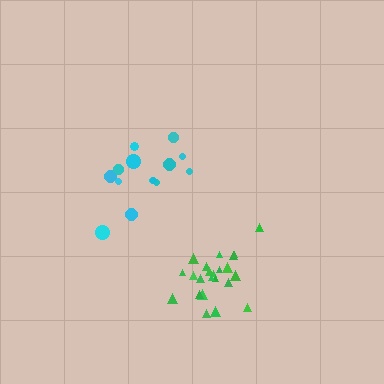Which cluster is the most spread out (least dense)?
Cyan.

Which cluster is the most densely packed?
Green.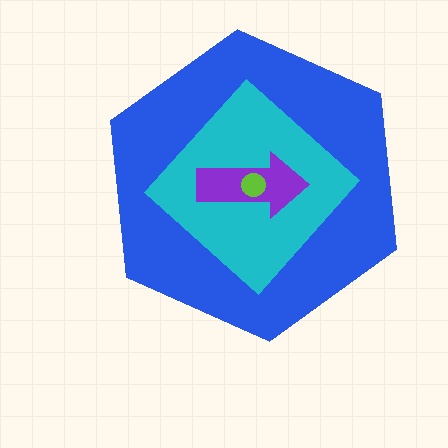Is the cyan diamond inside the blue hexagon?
Yes.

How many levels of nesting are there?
4.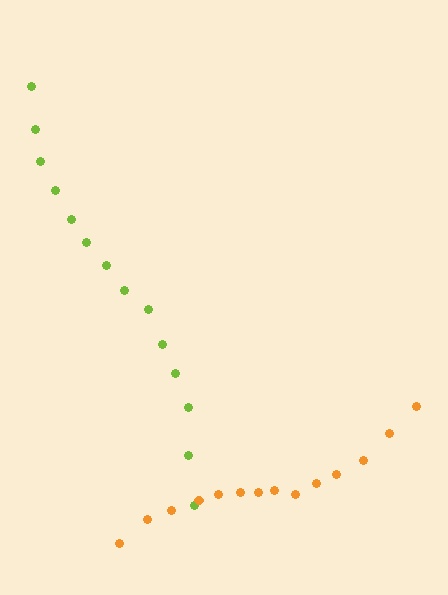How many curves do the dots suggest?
There are 2 distinct paths.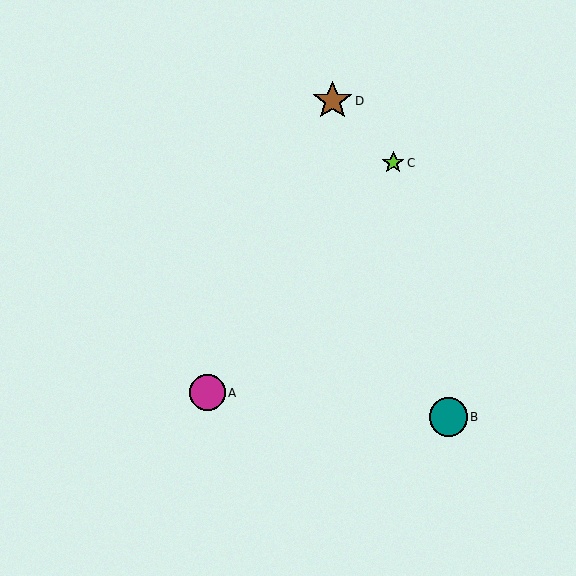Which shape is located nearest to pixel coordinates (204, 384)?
The magenta circle (labeled A) at (207, 393) is nearest to that location.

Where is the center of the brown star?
The center of the brown star is at (333, 101).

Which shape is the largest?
The brown star (labeled D) is the largest.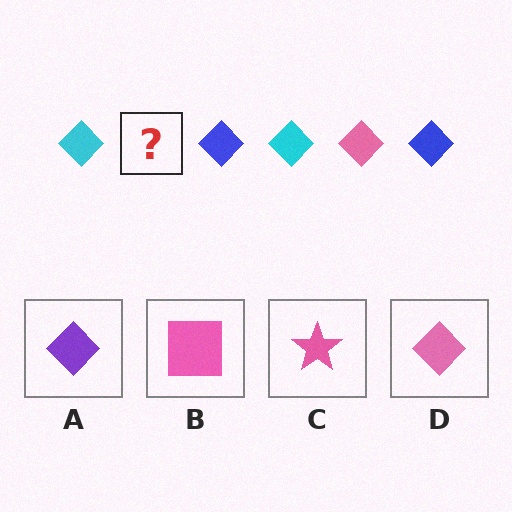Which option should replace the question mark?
Option D.